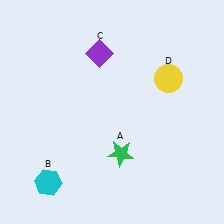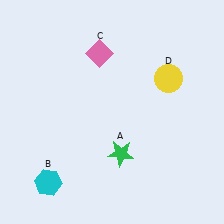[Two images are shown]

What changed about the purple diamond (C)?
In Image 1, C is purple. In Image 2, it changed to pink.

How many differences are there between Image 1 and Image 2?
There is 1 difference between the two images.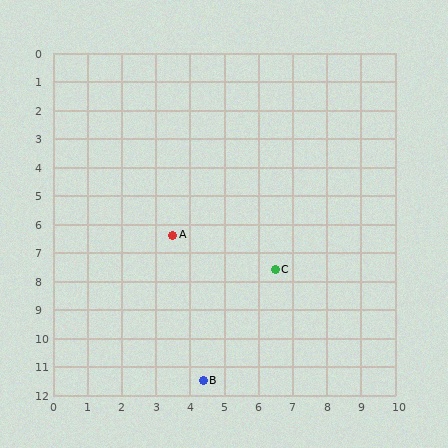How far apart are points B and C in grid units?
Points B and C are about 4.4 grid units apart.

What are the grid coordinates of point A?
Point A is at approximately (3.5, 6.4).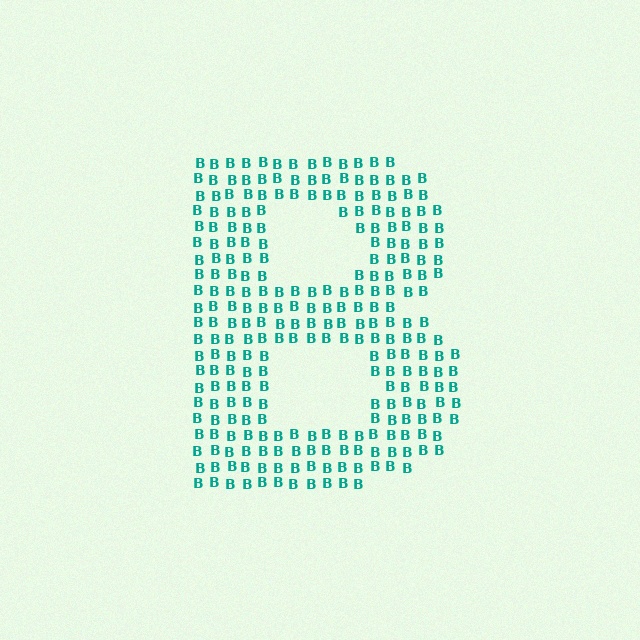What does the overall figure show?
The overall figure shows the letter B.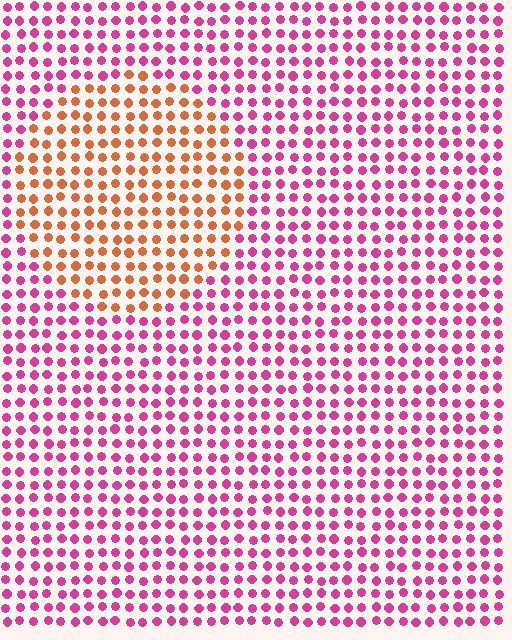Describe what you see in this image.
The image is filled with small magenta elements in a uniform arrangement. A circle-shaped region is visible where the elements are tinted to a slightly different hue, forming a subtle color boundary.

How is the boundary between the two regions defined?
The boundary is defined purely by a slight shift in hue (about 55 degrees). Spacing, size, and orientation are identical on both sides.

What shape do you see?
I see a circle.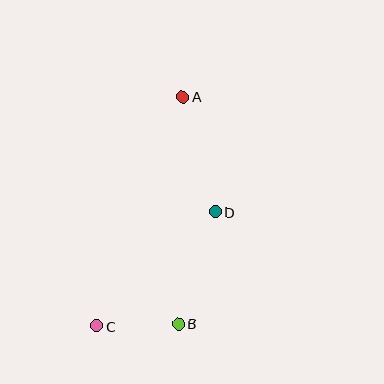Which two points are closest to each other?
Points B and C are closest to each other.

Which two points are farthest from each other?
Points A and C are farthest from each other.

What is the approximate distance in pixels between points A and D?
The distance between A and D is approximately 119 pixels.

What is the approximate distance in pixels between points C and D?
The distance between C and D is approximately 164 pixels.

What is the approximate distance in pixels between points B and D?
The distance between B and D is approximately 118 pixels.